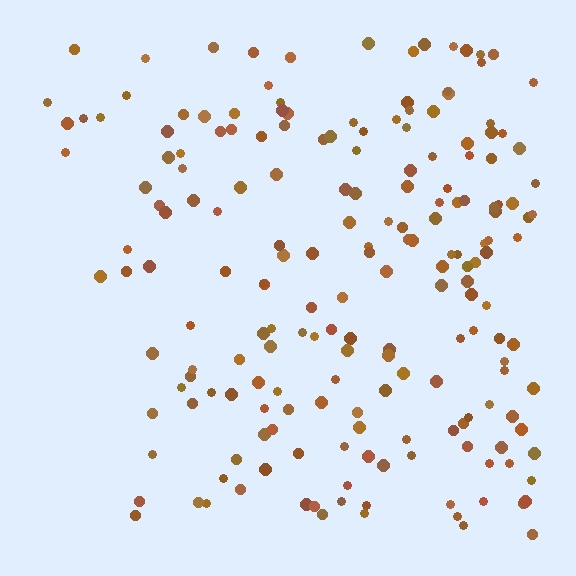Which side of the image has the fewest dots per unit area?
The left.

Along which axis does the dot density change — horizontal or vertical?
Horizontal.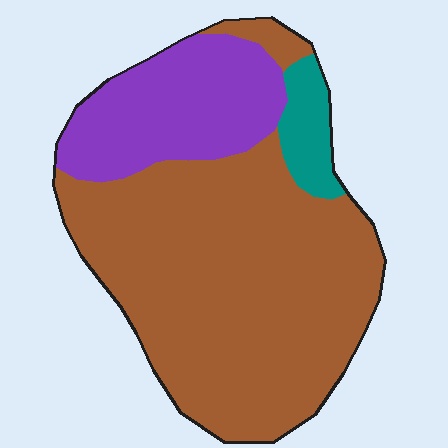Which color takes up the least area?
Teal, at roughly 5%.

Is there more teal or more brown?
Brown.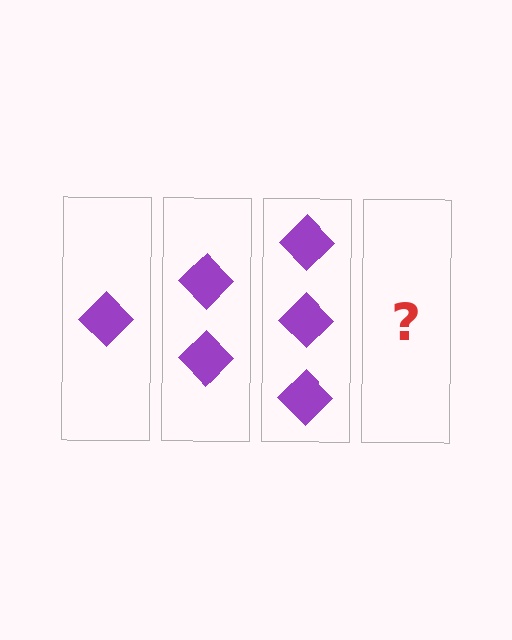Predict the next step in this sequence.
The next step is 4 diamonds.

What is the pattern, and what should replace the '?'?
The pattern is that each step adds one more diamond. The '?' should be 4 diamonds.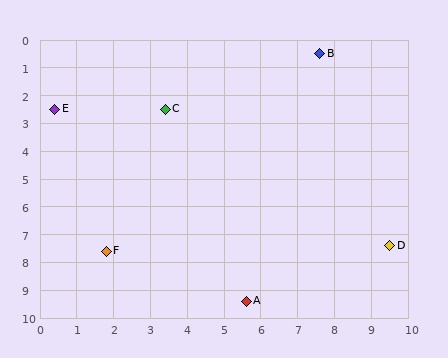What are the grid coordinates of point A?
Point A is at approximately (5.6, 9.4).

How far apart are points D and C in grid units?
Points D and C are about 7.8 grid units apart.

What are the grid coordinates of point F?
Point F is at approximately (1.8, 7.6).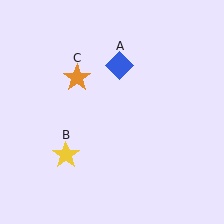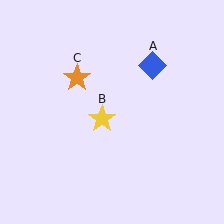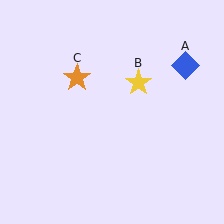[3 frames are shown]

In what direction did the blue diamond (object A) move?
The blue diamond (object A) moved right.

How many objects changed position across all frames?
2 objects changed position: blue diamond (object A), yellow star (object B).